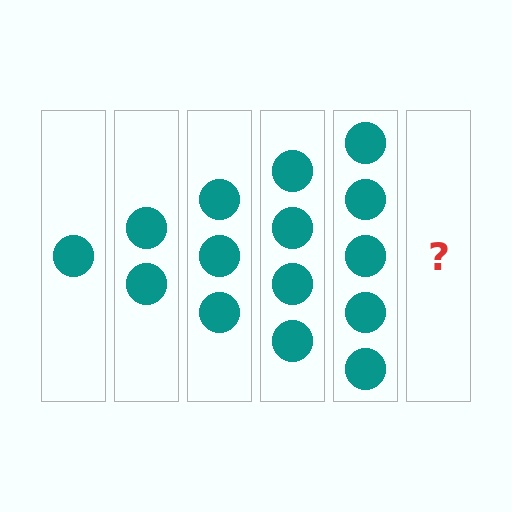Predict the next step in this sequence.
The next step is 6 circles.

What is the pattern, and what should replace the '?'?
The pattern is that each step adds one more circle. The '?' should be 6 circles.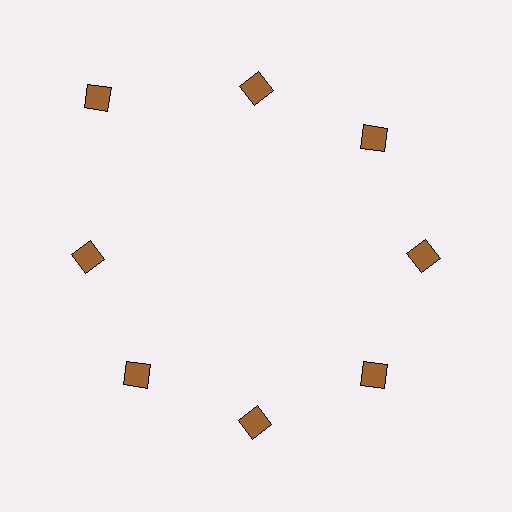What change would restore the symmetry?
The symmetry would be restored by moving it inward, back onto the ring so that all 8 diamonds sit at equal angles and equal distance from the center.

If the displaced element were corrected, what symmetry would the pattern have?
It would have 8-fold rotational symmetry — the pattern would map onto itself every 45 degrees.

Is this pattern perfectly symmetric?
No. The 8 brown diamonds are arranged in a ring, but one element near the 10 o'clock position is pushed outward from the center, breaking the 8-fold rotational symmetry.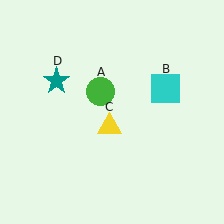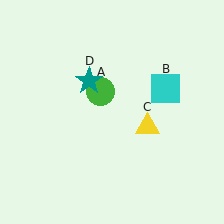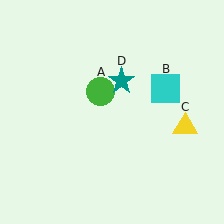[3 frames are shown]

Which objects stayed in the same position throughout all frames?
Green circle (object A) and cyan square (object B) remained stationary.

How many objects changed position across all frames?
2 objects changed position: yellow triangle (object C), teal star (object D).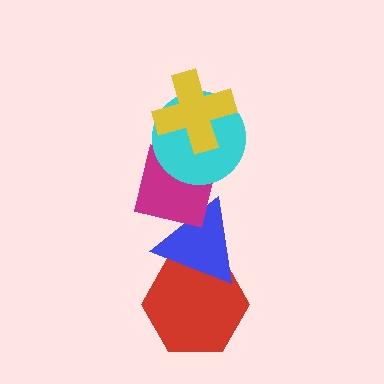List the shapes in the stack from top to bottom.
From top to bottom: the yellow cross, the cyan circle, the magenta square, the blue triangle, the red hexagon.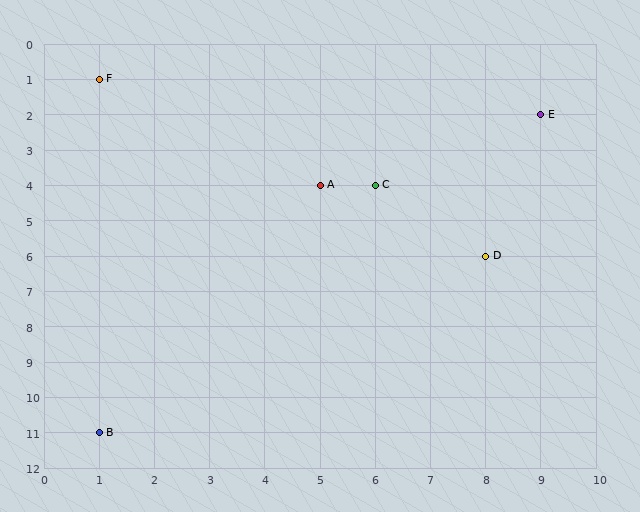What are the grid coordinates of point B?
Point B is at grid coordinates (1, 11).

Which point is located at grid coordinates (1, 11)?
Point B is at (1, 11).